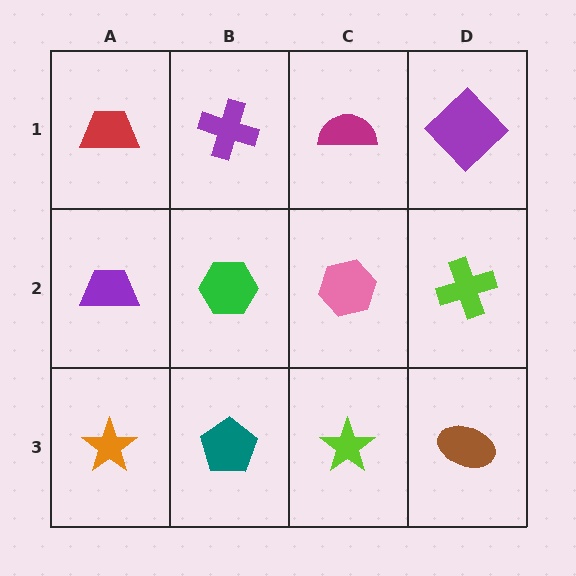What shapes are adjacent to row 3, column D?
A lime cross (row 2, column D), a lime star (row 3, column C).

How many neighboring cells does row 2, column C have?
4.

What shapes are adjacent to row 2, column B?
A purple cross (row 1, column B), a teal pentagon (row 3, column B), a purple trapezoid (row 2, column A), a pink hexagon (row 2, column C).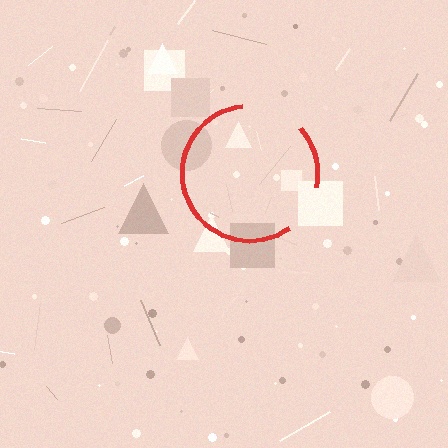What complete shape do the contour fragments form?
The contour fragments form a circle.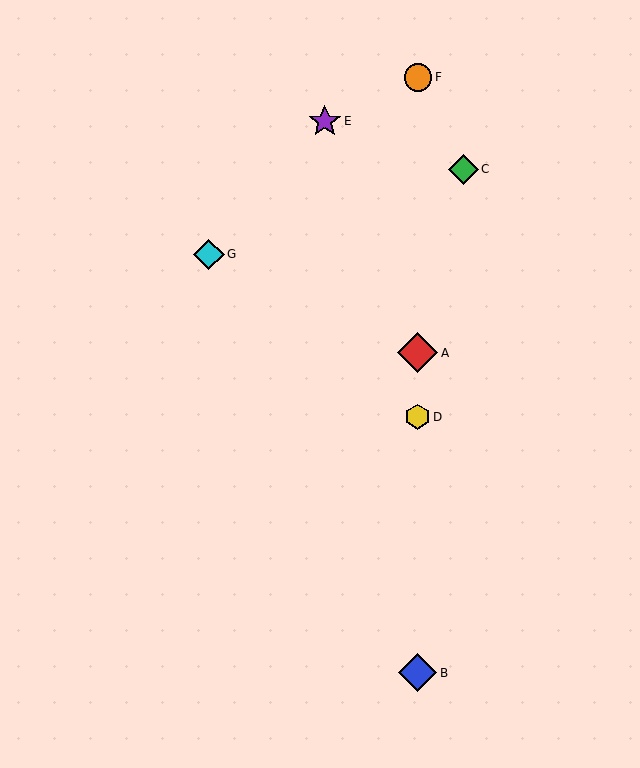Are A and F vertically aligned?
Yes, both are at x≈418.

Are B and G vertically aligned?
No, B is at x≈418 and G is at x≈209.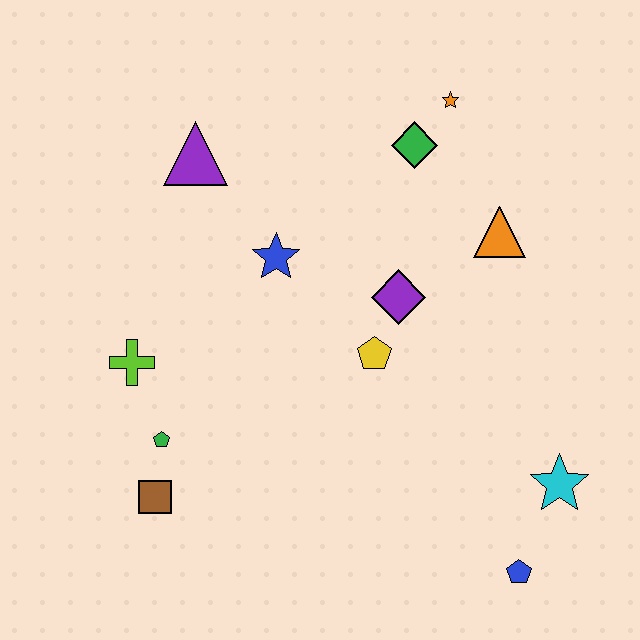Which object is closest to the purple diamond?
The yellow pentagon is closest to the purple diamond.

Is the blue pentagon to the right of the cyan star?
No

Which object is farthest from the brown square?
The orange star is farthest from the brown square.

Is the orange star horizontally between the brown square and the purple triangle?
No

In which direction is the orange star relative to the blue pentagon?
The orange star is above the blue pentagon.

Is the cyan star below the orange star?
Yes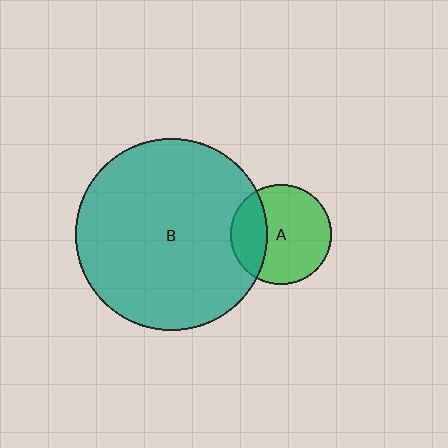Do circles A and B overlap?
Yes.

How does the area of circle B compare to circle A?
Approximately 3.6 times.